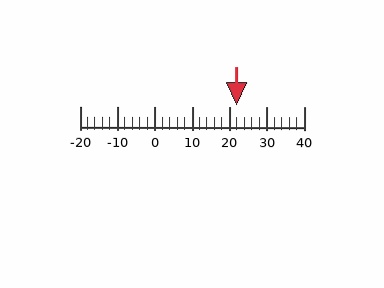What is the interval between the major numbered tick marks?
The major tick marks are spaced 10 units apart.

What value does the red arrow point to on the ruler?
The red arrow points to approximately 22.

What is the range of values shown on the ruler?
The ruler shows values from -20 to 40.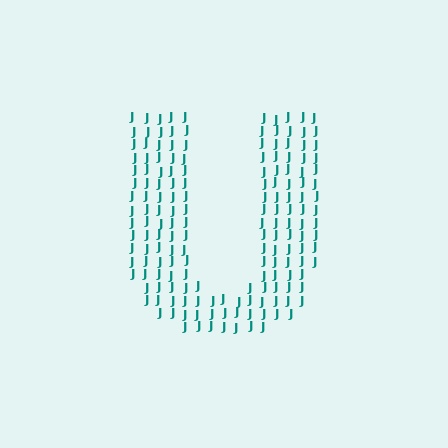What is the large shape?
The large shape is the letter U.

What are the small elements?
The small elements are letter J's.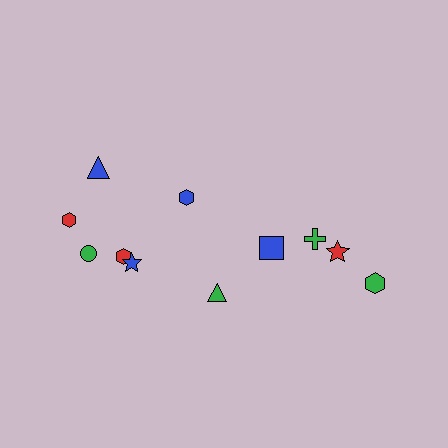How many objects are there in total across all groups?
There are 11 objects.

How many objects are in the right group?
There are 4 objects.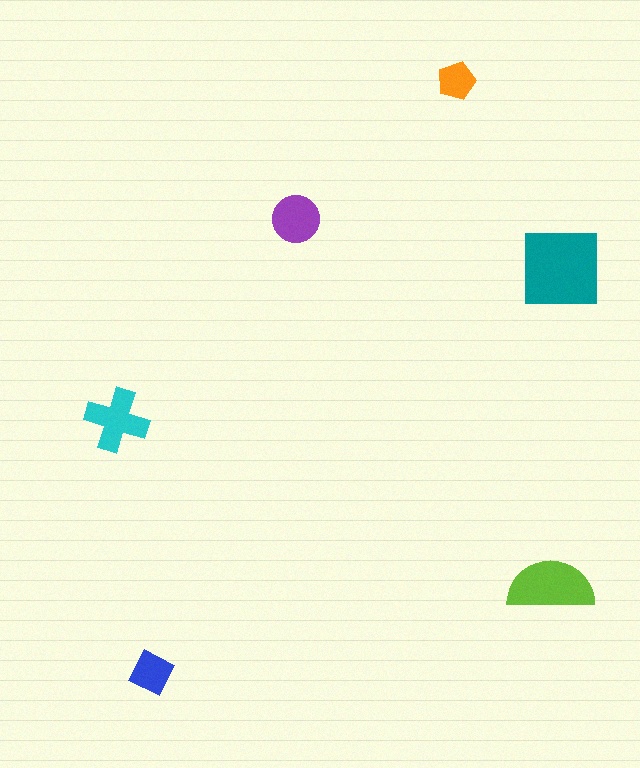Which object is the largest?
The teal square.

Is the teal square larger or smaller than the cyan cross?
Larger.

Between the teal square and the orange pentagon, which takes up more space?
The teal square.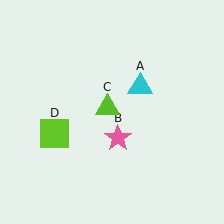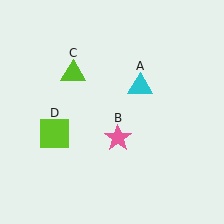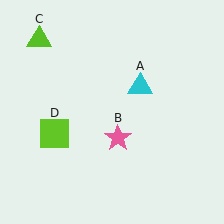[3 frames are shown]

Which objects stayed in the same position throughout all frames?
Cyan triangle (object A) and pink star (object B) and lime square (object D) remained stationary.